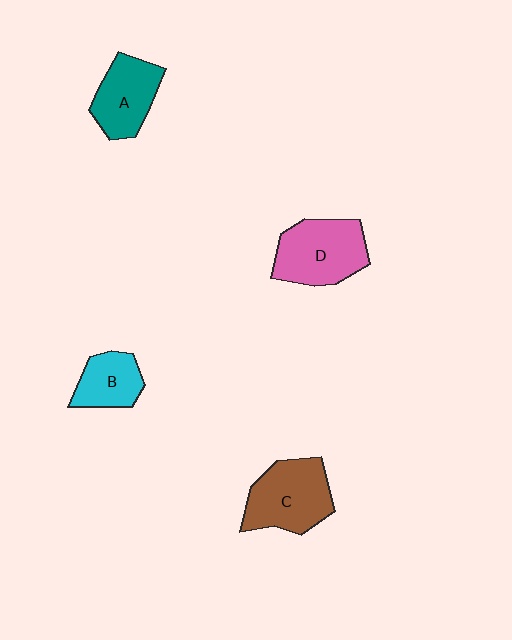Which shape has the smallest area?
Shape B (cyan).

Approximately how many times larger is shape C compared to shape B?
Approximately 1.6 times.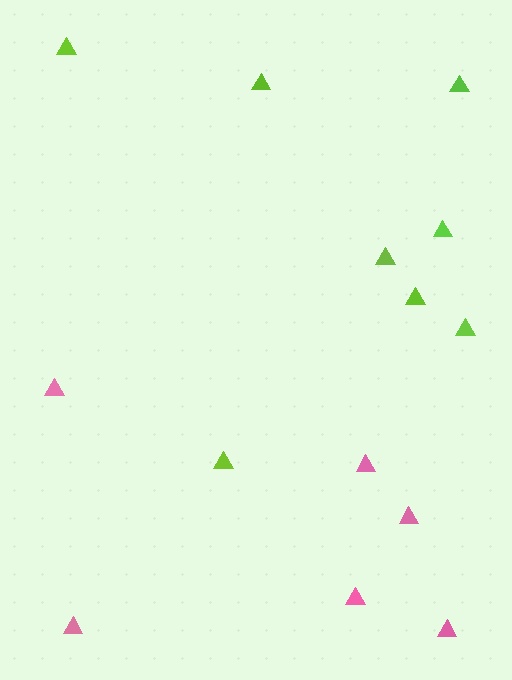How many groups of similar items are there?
There are 2 groups: one group of pink triangles (6) and one group of lime triangles (8).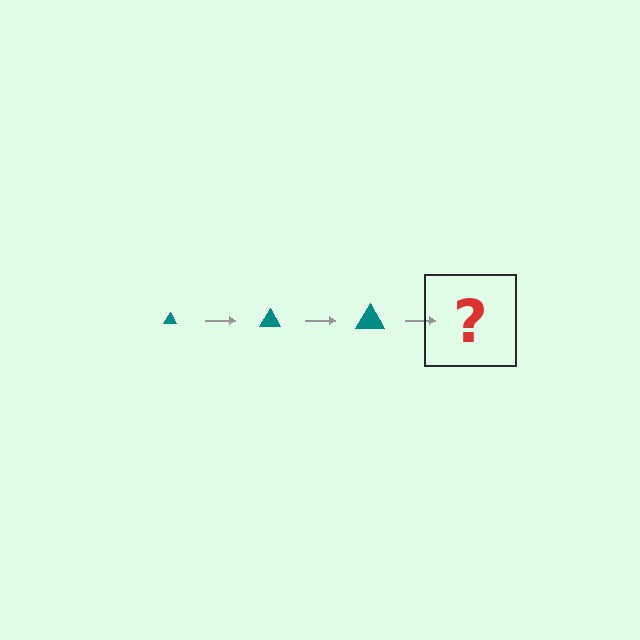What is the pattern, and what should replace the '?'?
The pattern is that the triangle gets progressively larger each step. The '?' should be a teal triangle, larger than the previous one.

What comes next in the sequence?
The next element should be a teal triangle, larger than the previous one.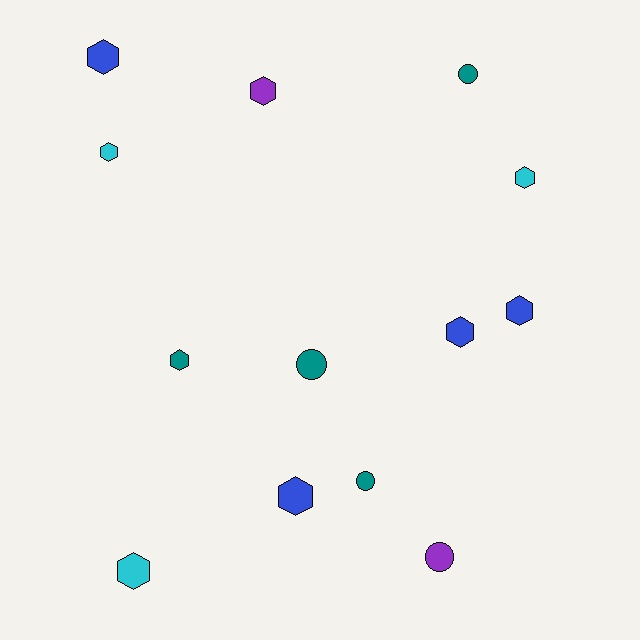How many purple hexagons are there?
There is 1 purple hexagon.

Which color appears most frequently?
Teal, with 4 objects.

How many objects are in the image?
There are 13 objects.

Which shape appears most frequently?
Hexagon, with 9 objects.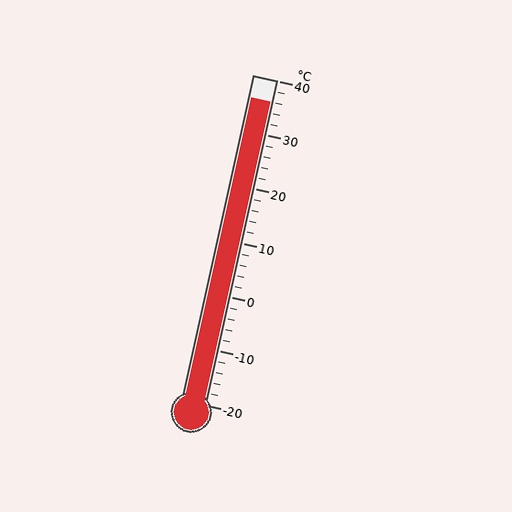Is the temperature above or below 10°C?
The temperature is above 10°C.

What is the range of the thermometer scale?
The thermometer scale ranges from -20°C to 40°C.